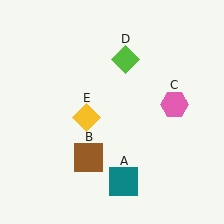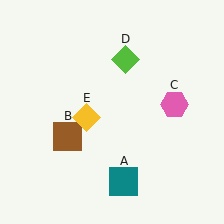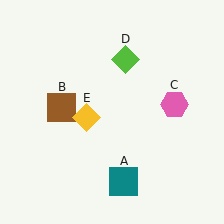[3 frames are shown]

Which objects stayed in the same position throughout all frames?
Teal square (object A) and pink hexagon (object C) and lime diamond (object D) and yellow diamond (object E) remained stationary.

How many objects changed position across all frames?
1 object changed position: brown square (object B).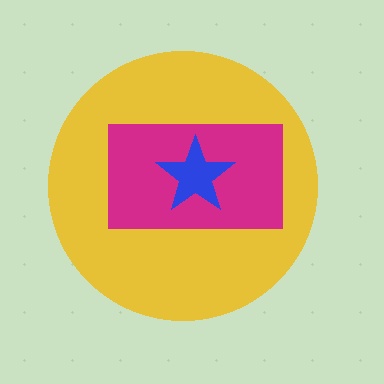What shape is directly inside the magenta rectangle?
The blue star.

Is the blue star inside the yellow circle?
Yes.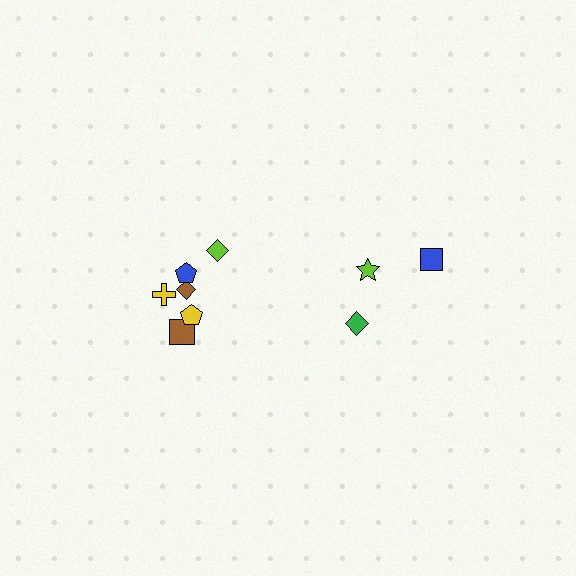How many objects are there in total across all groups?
There are 9 objects.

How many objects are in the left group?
There are 6 objects.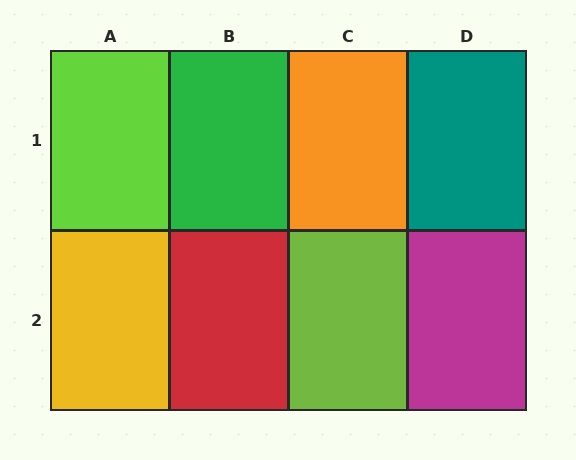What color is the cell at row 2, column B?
Red.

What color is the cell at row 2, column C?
Lime.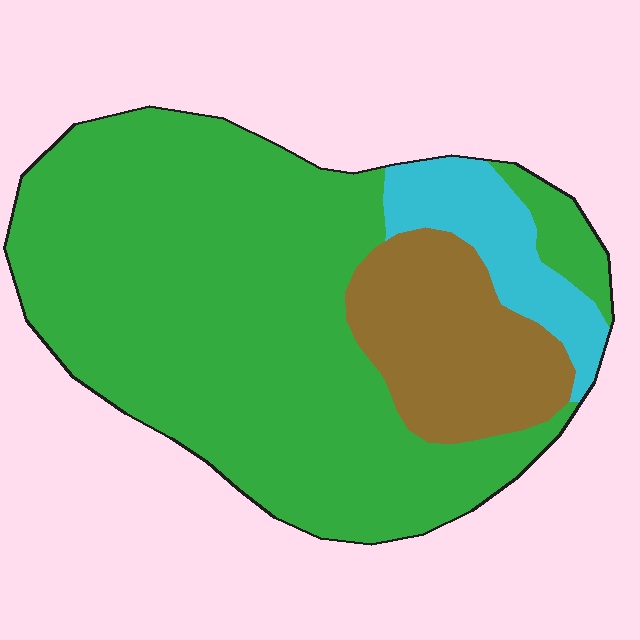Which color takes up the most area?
Green, at roughly 70%.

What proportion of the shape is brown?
Brown takes up about one sixth (1/6) of the shape.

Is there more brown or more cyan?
Brown.